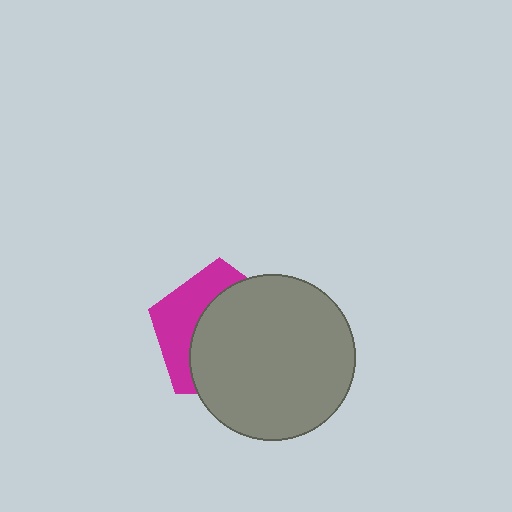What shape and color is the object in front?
The object in front is a gray circle.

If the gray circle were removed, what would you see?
You would see the complete magenta pentagon.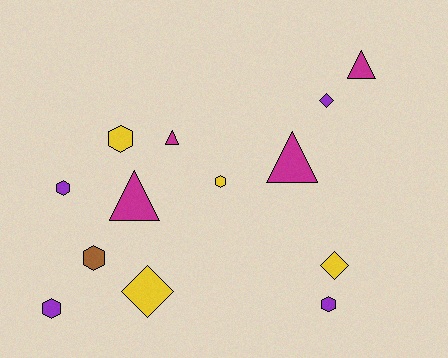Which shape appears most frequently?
Hexagon, with 6 objects.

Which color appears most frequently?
Yellow, with 4 objects.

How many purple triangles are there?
There are no purple triangles.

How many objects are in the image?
There are 13 objects.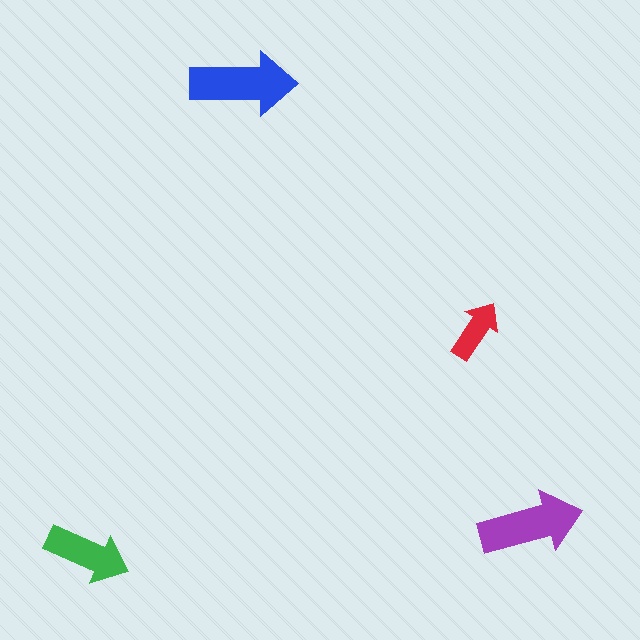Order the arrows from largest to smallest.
the blue one, the purple one, the green one, the red one.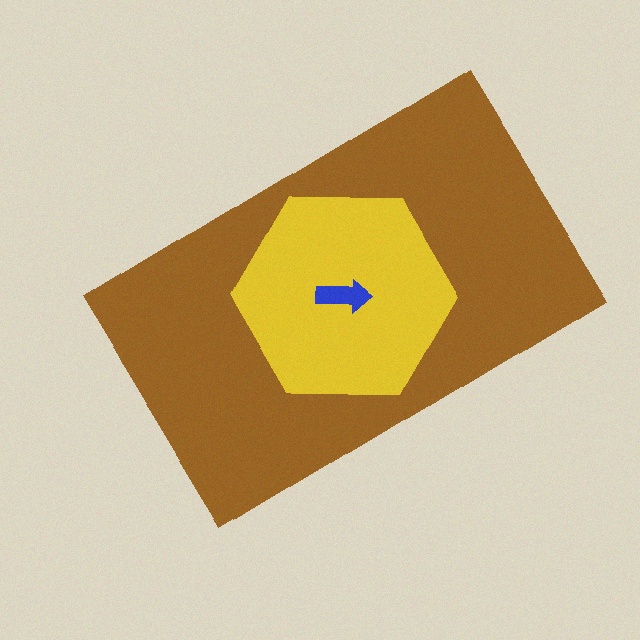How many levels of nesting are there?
3.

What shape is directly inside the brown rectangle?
The yellow hexagon.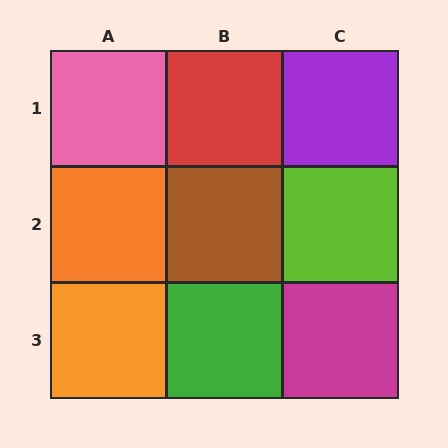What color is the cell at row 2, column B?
Brown.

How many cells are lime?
1 cell is lime.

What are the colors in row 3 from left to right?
Orange, green, magenta.